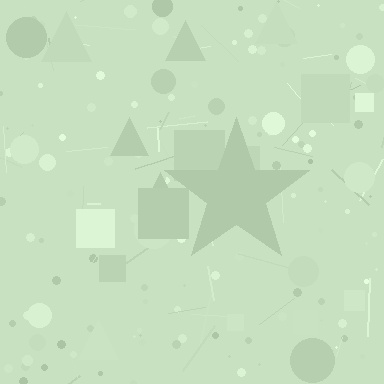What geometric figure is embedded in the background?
A star is embedded in the background.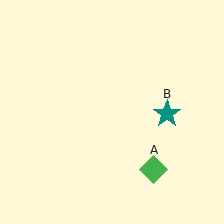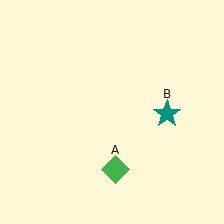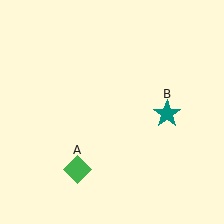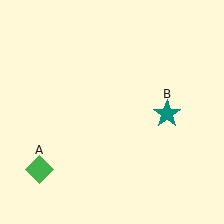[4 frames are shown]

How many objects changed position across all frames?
1 object changed position: green diamond (object A).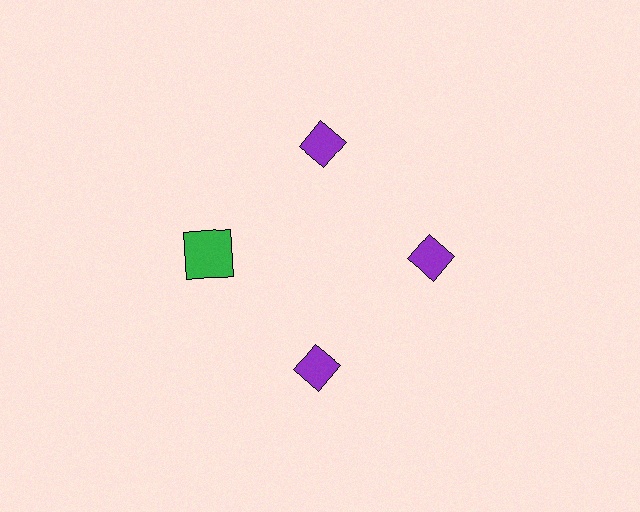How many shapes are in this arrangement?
There are 4 shapes arranged in a ring pattern.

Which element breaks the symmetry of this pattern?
The green square at roughly the 9 o'clock position breaks the symmetry. All other shapes are purple diamonds.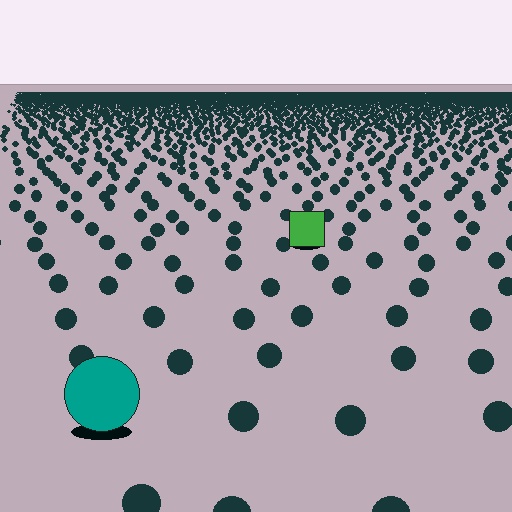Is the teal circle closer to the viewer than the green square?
Yes. The teal circle is closer — you can tell from the texture gradient: the ground texture is coarser near it.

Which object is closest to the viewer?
The teal circle is closest. The texture marks near it are larger and more spread out.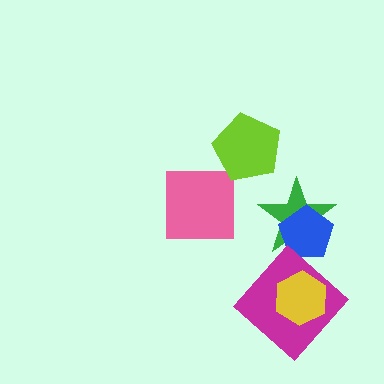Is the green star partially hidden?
Yes, it is partially covered by another shape.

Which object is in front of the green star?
The blue pentagon is in front of the green star.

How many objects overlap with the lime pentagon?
0 objects overlap with the lime pentagon.